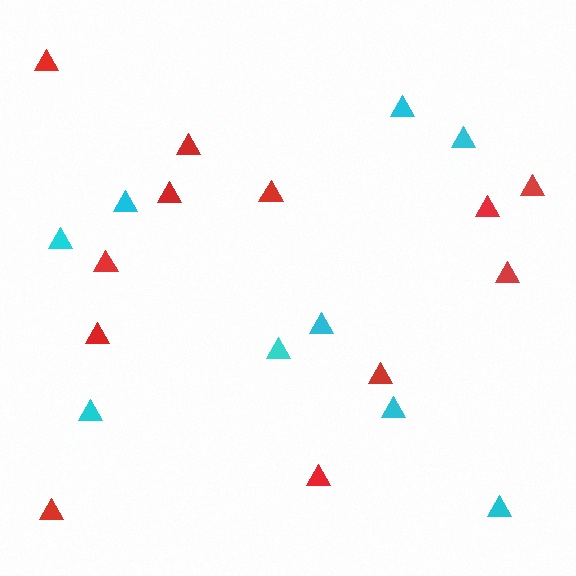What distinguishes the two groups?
There are 2 groups: one group of cyan triangles (9) and one group of red triangles (12).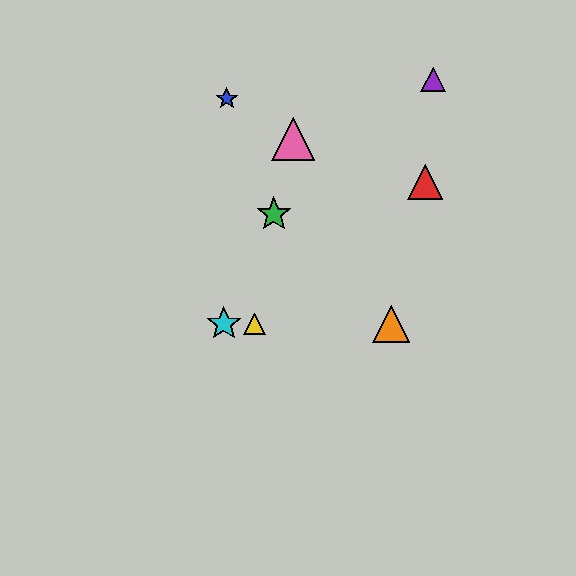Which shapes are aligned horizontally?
The yellow triangle, the orange triangle, the cyan star are aligned horizontally.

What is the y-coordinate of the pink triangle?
The pink triangle is at y≈139.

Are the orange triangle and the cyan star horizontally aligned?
Yes, both are at y≈324.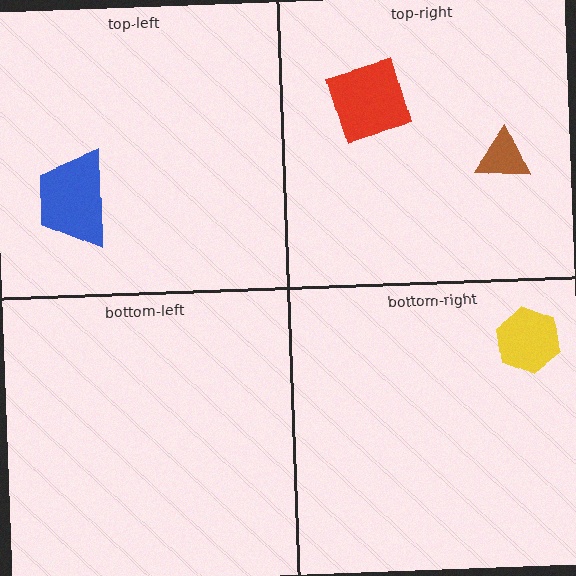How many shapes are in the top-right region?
2.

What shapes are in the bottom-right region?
The yellow hexagon.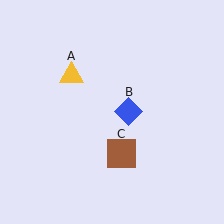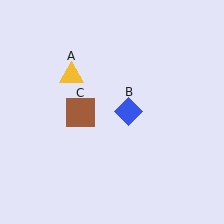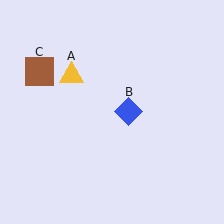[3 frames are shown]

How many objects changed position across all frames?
1 object changed position: brown square (object C).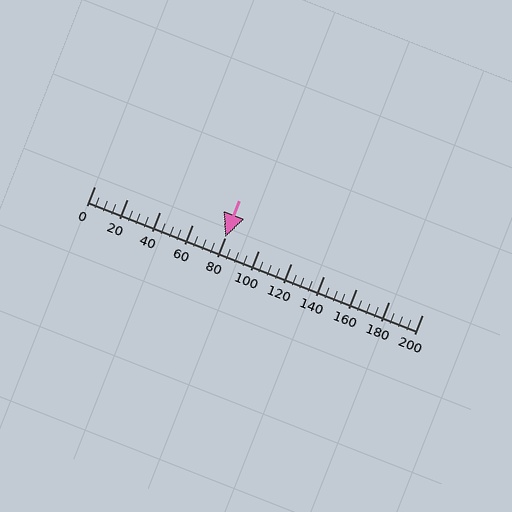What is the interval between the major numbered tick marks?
The major tick marks are spaced 20 units apart.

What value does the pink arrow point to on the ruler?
The pink arrow points to approximately 80.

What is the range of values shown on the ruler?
The ruler shows values from 0 to 200.